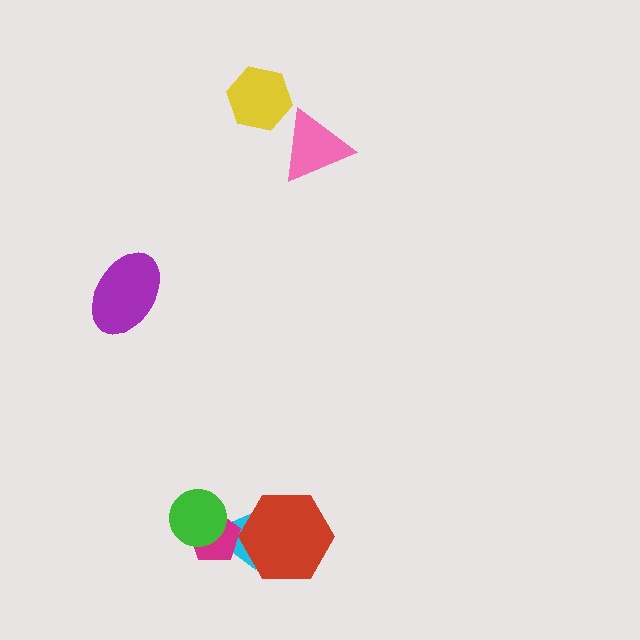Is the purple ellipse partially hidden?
No, no other shape covers it.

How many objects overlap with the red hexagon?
1 object overlaps with the red hexagon.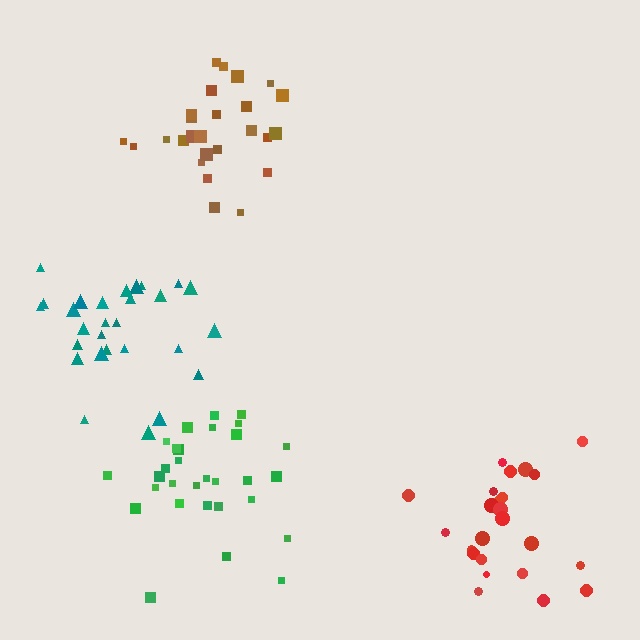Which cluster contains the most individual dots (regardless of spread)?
Green (30).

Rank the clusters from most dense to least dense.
brown, green, teal, red.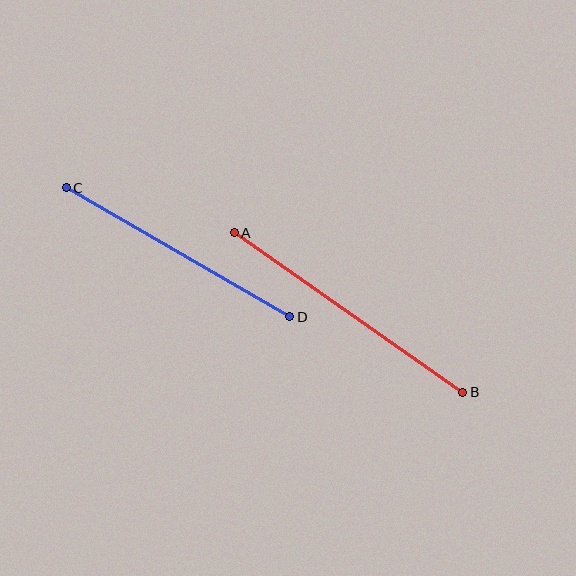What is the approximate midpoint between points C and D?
The midpoint is at approximately (178, 252) pixels.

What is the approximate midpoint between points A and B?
The midpoint is at approximately (348, 313) pixels.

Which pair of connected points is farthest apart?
Points A and B are farthest apart.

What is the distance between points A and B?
The distance is approximately 278 pixels.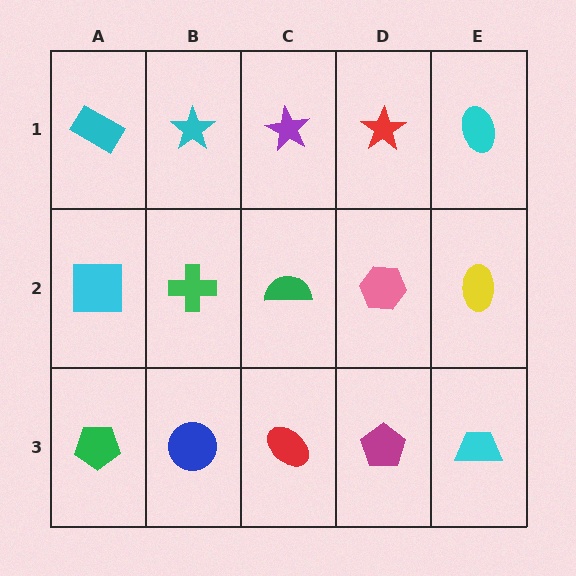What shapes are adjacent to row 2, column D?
A red star (row 1, column D), a magenta pentagon (row 3, column D), a green semicircle (row 2, column C), a yellow ellipse (row 2, column E).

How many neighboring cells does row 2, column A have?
3.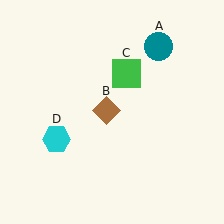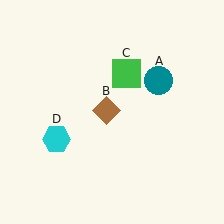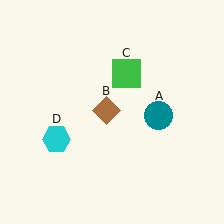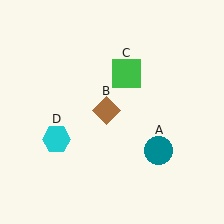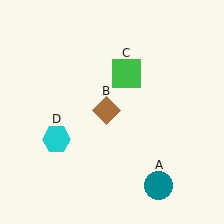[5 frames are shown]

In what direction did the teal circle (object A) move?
The teal circle (object A) moved down.